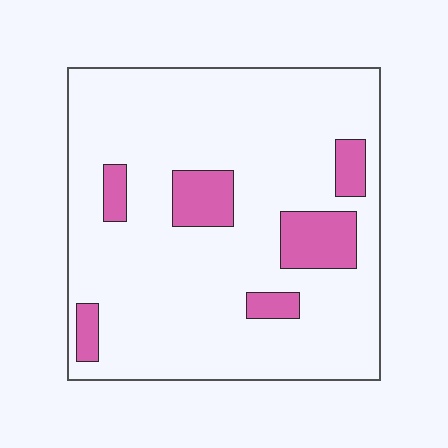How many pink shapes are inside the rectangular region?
6.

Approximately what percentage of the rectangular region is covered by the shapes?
Approximately 15%.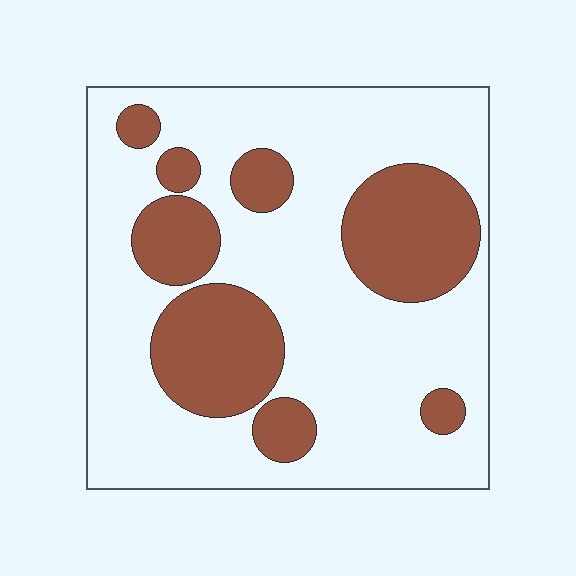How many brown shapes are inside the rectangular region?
8.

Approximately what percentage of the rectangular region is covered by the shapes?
Approximately 30%.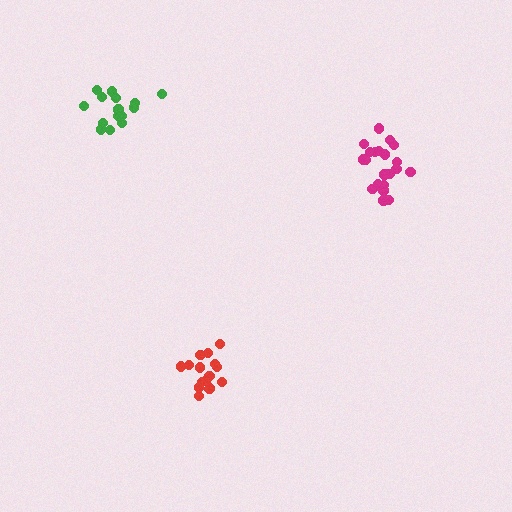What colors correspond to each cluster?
The clusters are colored: red, magenta, green.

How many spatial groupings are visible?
There are 3 spatial groupings.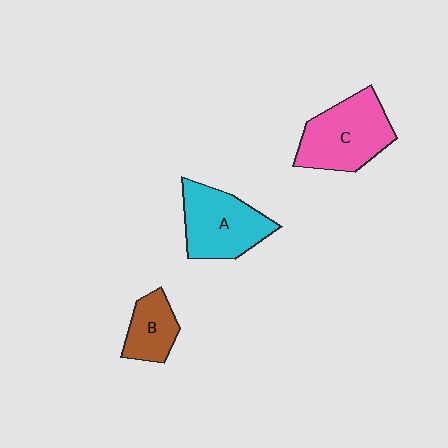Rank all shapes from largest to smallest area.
From largest to smallest: C (pink), A (cyan), B (brown).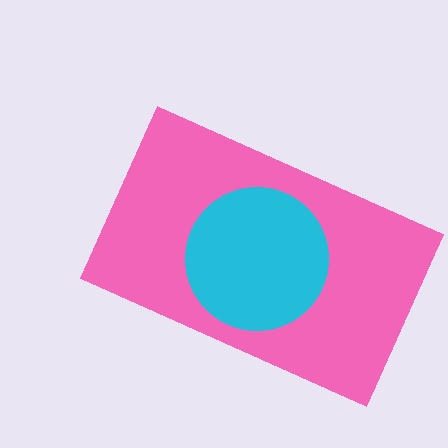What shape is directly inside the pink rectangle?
The cyan circle.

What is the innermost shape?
The cyan circle.